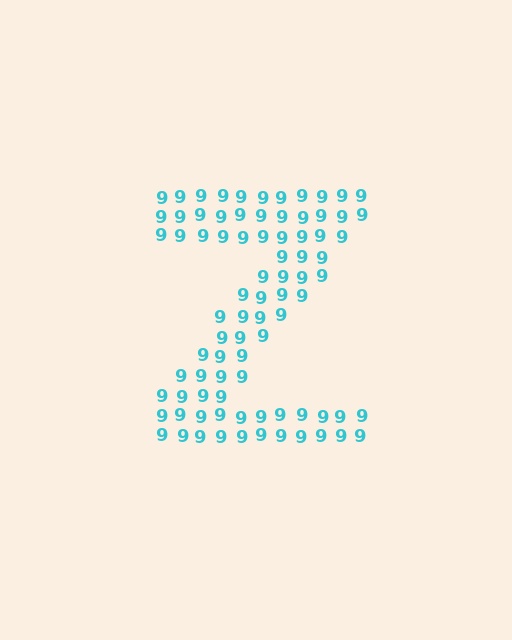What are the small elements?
The small elements are digit 9's.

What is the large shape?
The large shape is the letter Z.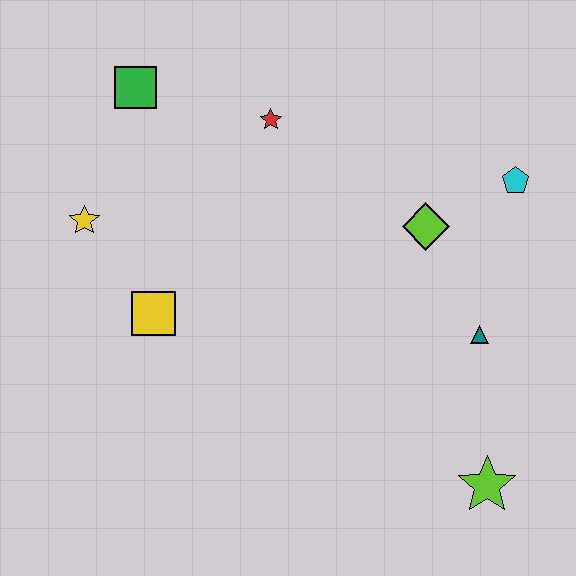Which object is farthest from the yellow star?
The lime star is farthest from the yellow star.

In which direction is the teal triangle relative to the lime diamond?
The teal triangle is below the lime diamond.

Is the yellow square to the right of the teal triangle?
No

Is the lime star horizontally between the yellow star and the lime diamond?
No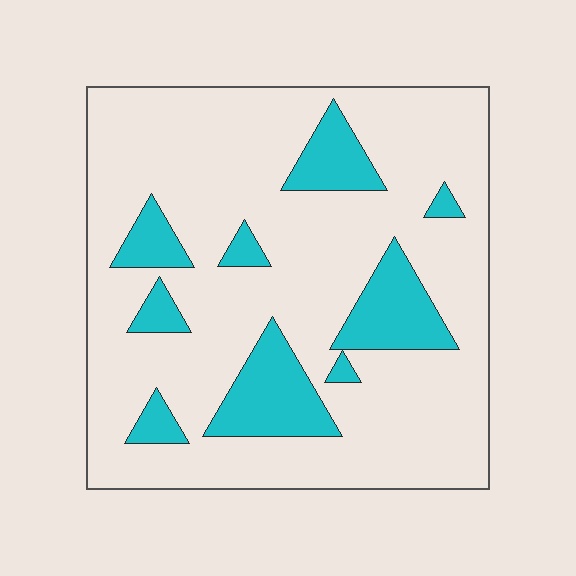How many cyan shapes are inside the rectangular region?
9.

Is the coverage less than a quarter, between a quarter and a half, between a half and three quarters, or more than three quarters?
Less than a quarter.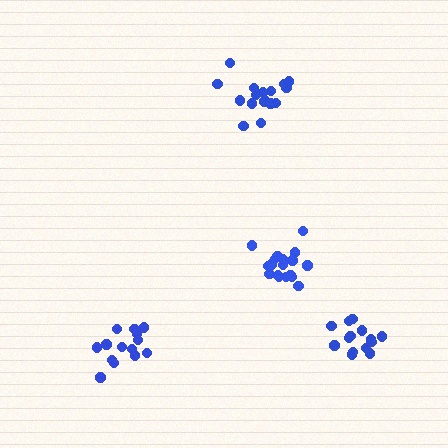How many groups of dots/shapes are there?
There are 4 groups.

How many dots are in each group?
Group 1: 14 dots, Group 2: 17 dots, Group 3: 14 dots, Group 4: 18 dots (63 total).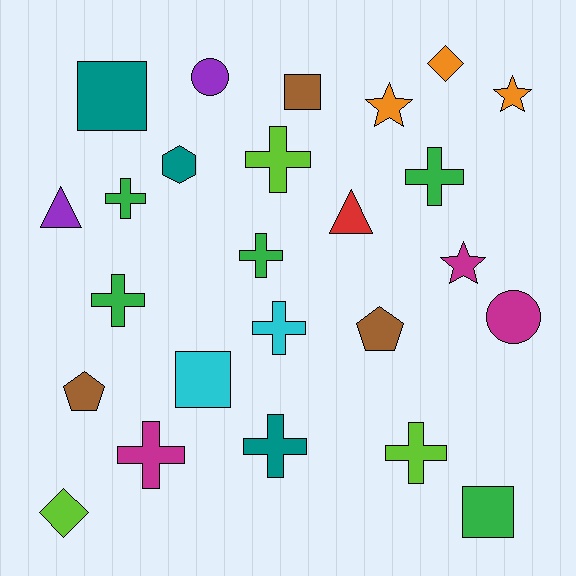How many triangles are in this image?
There are 2 triangles.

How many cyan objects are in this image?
There are 2 cyan objects.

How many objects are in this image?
There are 25 objects.